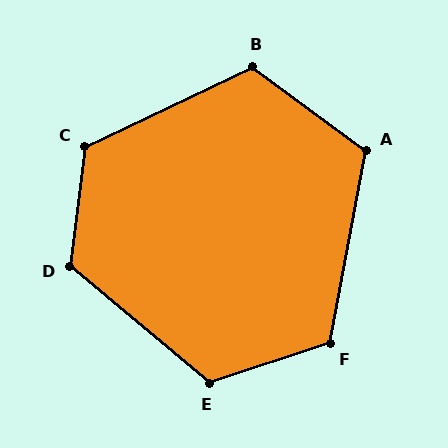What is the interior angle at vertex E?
Approximately 122 degrees (obtuse).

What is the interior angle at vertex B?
Approximately 118 degrees (obtuse).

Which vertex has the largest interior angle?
D, at approximately 123 degrees.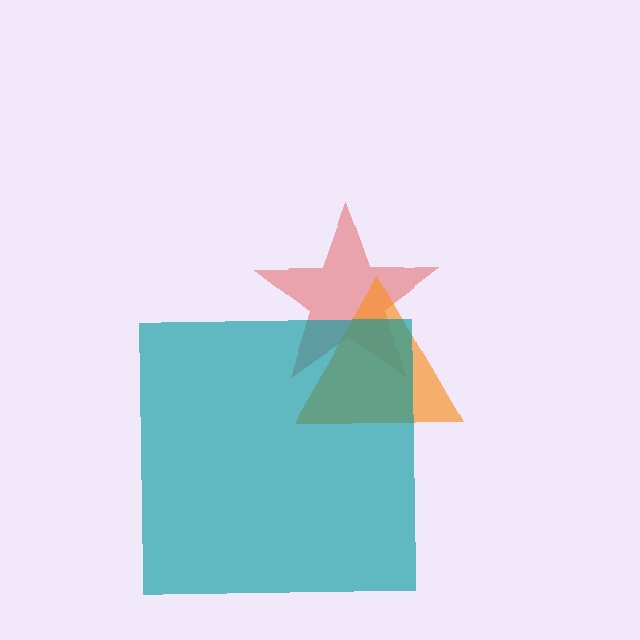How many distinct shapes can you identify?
There are 3 distinct shapes: a red star, an orange triangle, a teal square.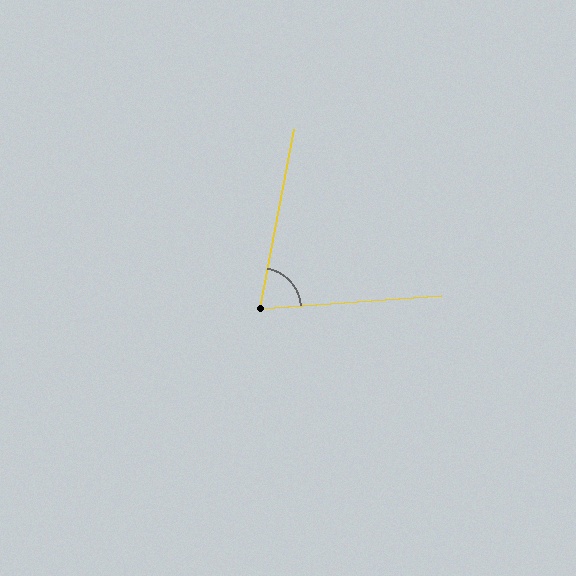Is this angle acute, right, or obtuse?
It is acute.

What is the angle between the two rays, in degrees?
Approximately 75 degrees.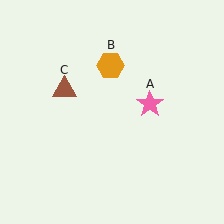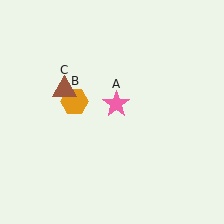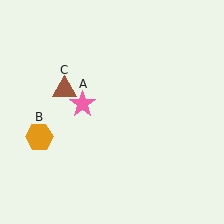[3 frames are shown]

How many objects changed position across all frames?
2 objects changed position: pink star (object A), orange hexagon (object B).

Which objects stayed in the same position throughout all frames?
Brown triangle (object C) remained stationary.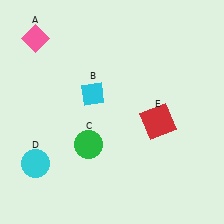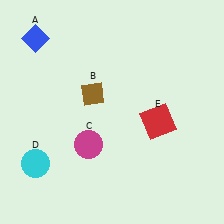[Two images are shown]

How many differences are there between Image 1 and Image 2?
There are 3 differences between the two images.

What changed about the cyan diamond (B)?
In Image 1, B is cyan. In Image 2, it changed to brown.